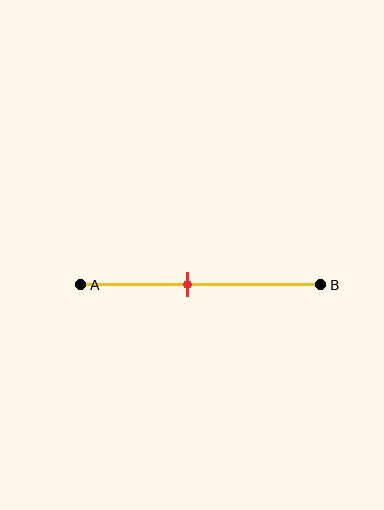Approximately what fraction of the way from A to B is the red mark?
The red mark is approximately 45% of the way from A to B.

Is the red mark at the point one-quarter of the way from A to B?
No, the mark is at about 45% from A, not at the 25% one-quarter point.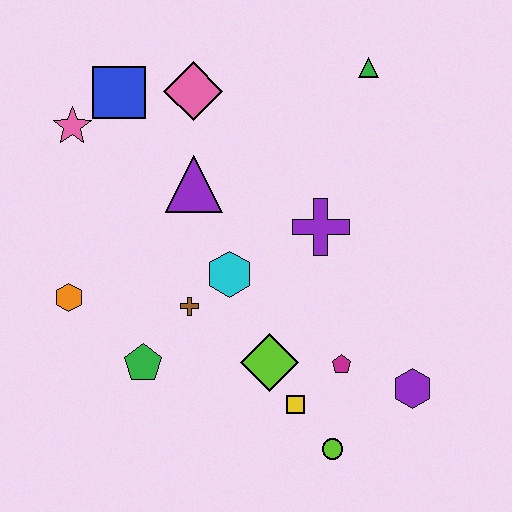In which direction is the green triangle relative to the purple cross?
The green triangle is above the purple cross.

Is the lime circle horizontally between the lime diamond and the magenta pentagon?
Yes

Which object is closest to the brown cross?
The cyan hexagon is closest to the brown cross.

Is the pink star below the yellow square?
No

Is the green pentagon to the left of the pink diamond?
Yes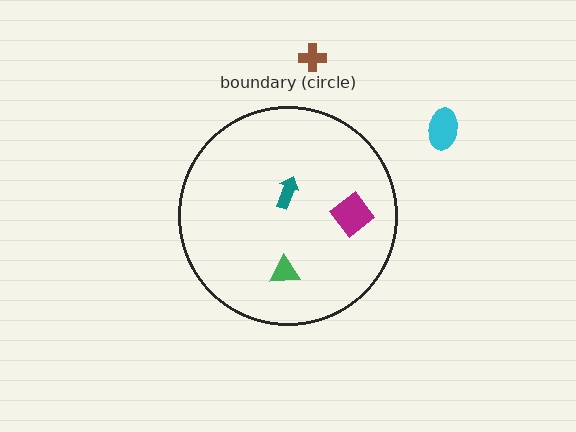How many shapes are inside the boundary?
3 inside, 2 outside.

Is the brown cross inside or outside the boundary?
Outside.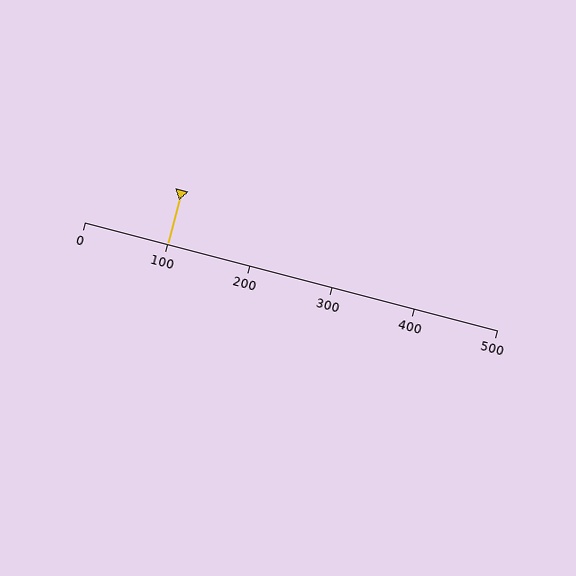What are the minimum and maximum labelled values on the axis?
The axis runs from 0 to 500.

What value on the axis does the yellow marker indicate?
The marker indicates approximately 100.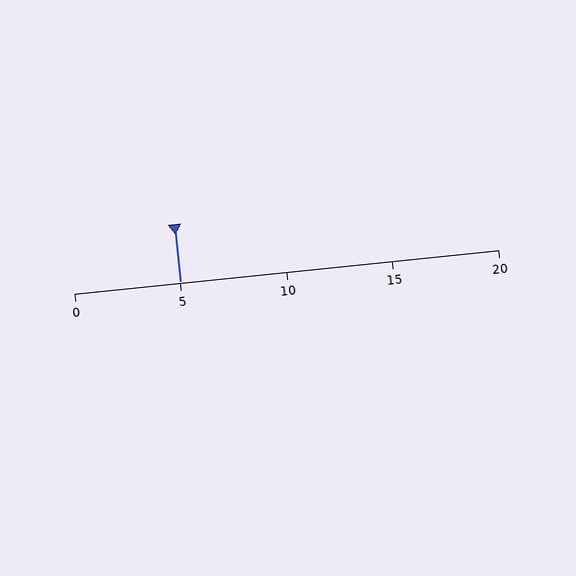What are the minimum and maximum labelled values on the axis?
The axis runs from 0 to 20.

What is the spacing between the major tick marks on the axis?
The major ticks are spaced 5 apart.